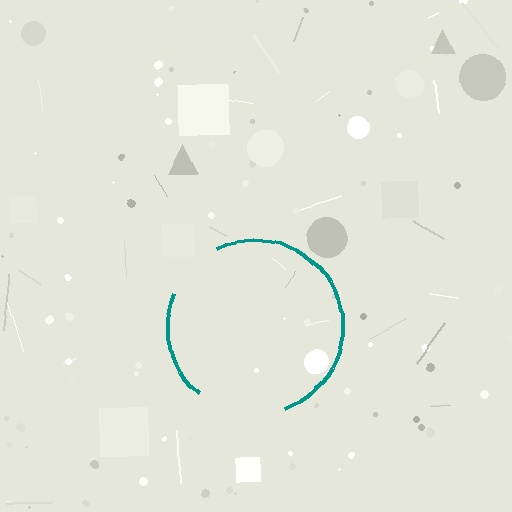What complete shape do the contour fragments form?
The contour fragments form a circle.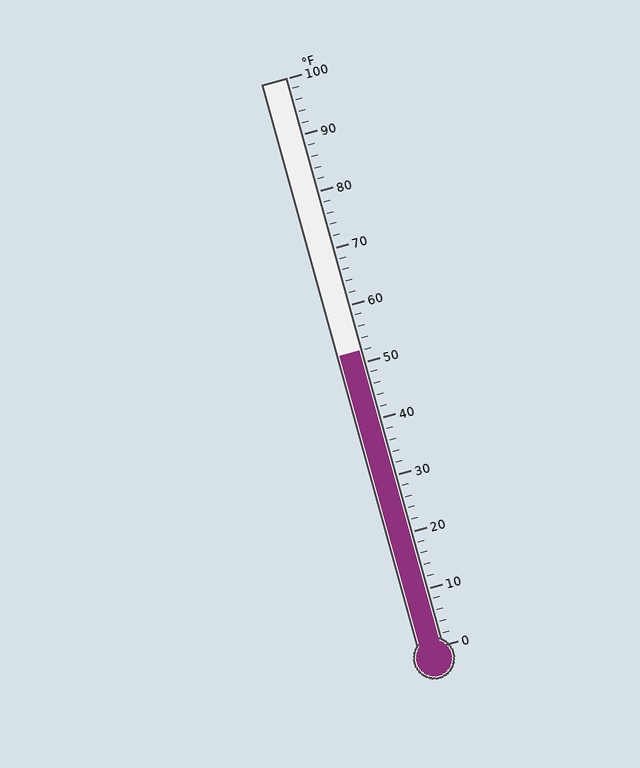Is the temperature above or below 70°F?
The temperature is below 70°F.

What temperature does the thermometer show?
The thermometer shows approximately 52°F.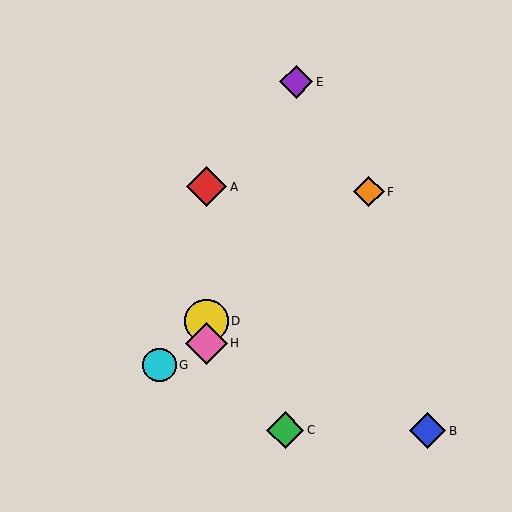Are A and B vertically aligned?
No, A is at x≈207 and B is at x≈428.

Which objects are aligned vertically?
Objects A, D, H are aligned vertically.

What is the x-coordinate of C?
Object C is at x≈285.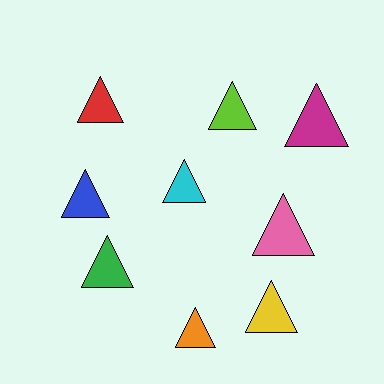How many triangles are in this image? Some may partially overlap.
There are 9 triangles.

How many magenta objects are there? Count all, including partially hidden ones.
There is 1 magenta object.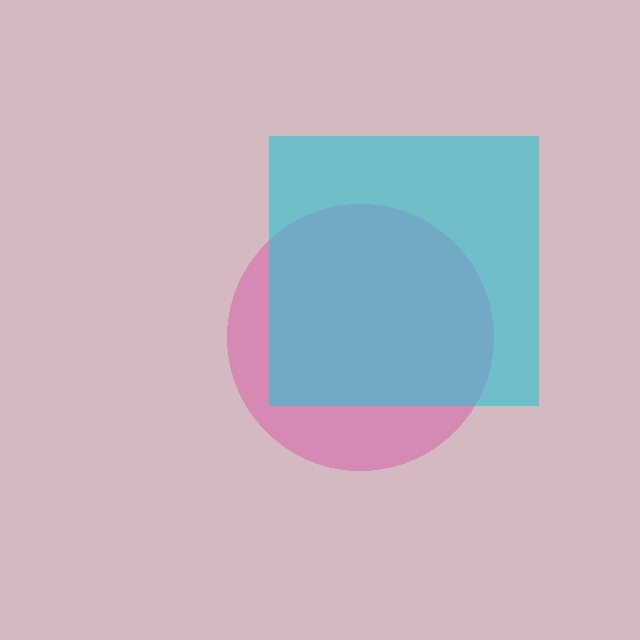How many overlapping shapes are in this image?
There are 2 overlapping shapes in the image.